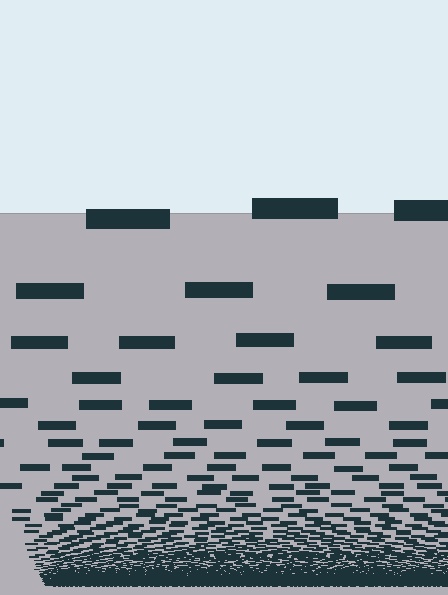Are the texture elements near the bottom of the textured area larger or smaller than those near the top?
Smaller. The gradient is inverted — elements near the bottom are smaller and denser.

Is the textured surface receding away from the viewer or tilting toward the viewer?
The surface appears to tilt toward the viewer. Texture elements get larger and sparser toward the top.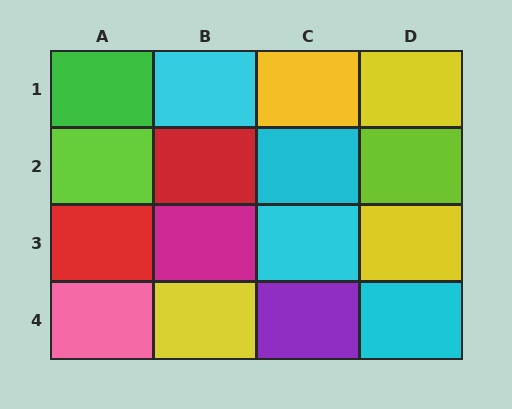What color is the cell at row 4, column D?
Cyan.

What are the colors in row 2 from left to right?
Lime, red, cyan, lime.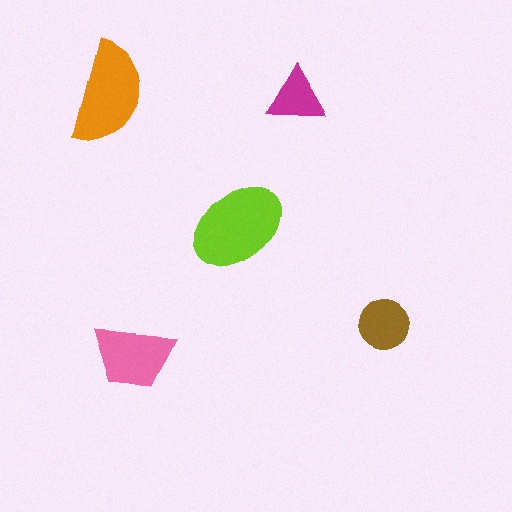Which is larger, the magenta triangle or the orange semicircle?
The orange semicircle.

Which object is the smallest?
The magenta triangle.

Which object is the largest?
The lime ellipse.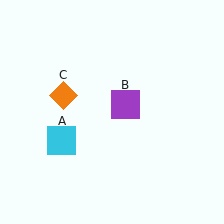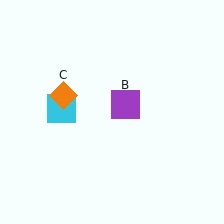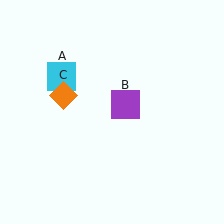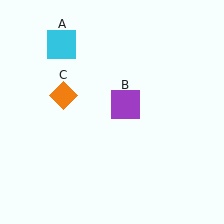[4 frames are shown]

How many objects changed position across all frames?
1 object changed position: cyan square (object A).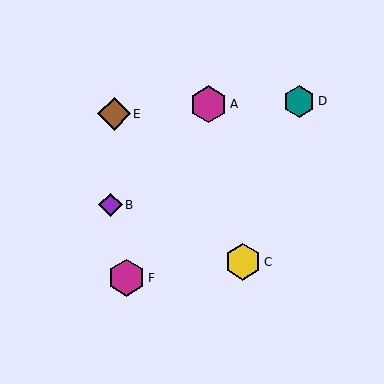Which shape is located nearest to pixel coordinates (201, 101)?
The magenta hexagon (labeled A) at (208, 104) is nearest to that location.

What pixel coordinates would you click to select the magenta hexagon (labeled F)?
Click at (126, 278) to select the magenta hexagon F.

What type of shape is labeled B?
Shape B is a purple diamond.